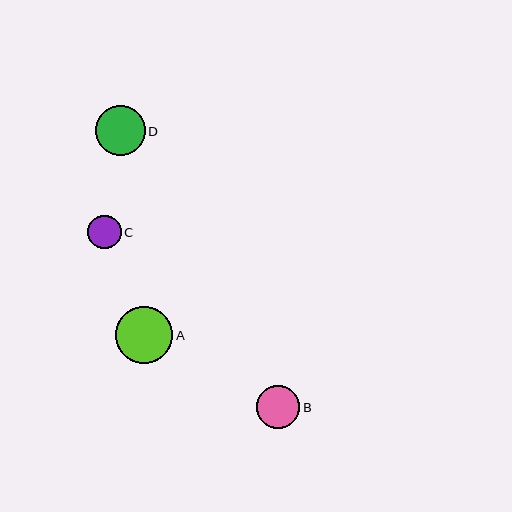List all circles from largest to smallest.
From largest to smallest: A, D, B, C.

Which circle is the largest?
Circle A is the largest with a size of approximately 57 pixels.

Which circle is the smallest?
Circle C is the smallest with a size of approximately 33 pixels.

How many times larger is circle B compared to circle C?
Circle B is approximately 1.3 times the size of circle C.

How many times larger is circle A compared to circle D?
Circle A is approximately 1.2 times the size of circle D.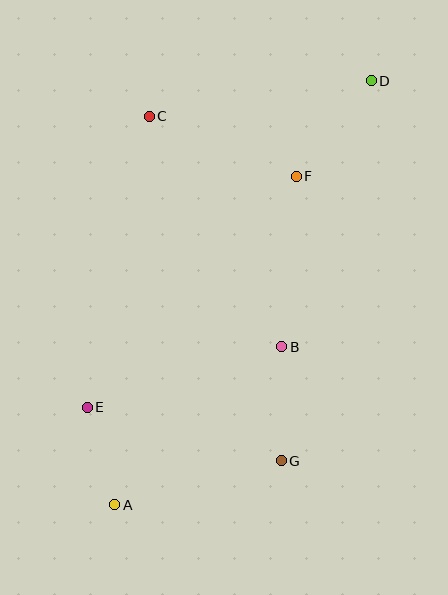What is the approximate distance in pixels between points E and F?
The distance between E and F is approximately 311 pixels.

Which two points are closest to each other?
Points A and E are closest to each other.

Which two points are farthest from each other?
Points A and D are farthest from each other.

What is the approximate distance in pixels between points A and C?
The distance between A and C is approximately 390 pixels.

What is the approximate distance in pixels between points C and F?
The distance between C and F is approximately 159 pixels.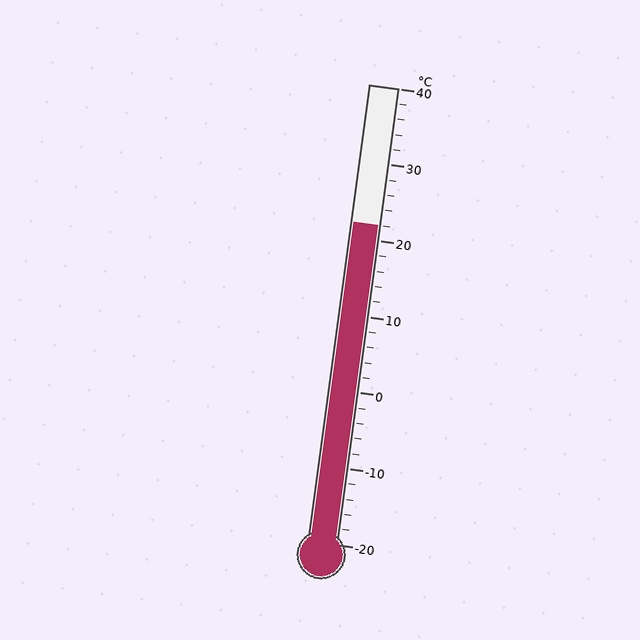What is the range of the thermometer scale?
The thermometer scale ranges from -20°C to 40°C.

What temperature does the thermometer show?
The thermometer shows approximately 22°C.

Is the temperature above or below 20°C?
The temperature is above 20°C.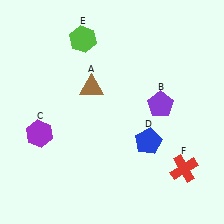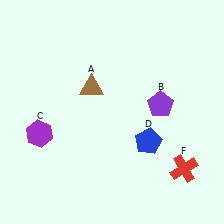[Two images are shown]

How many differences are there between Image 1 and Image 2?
There is 1 difference between the two images.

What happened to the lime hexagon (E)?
The lime hexagon (E) was removed in Image 2. It was in the top-left area of Image 1.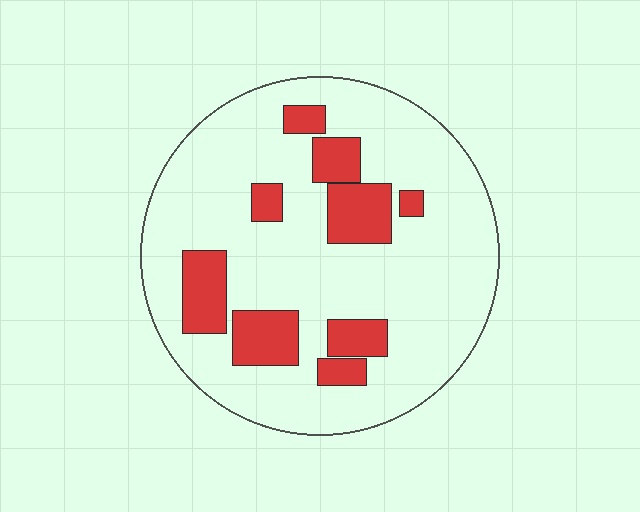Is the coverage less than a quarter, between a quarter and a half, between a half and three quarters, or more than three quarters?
Less than a quarter.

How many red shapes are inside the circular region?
9.